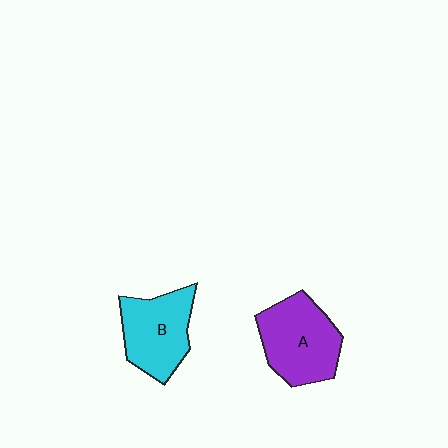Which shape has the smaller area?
Shape B (cyan).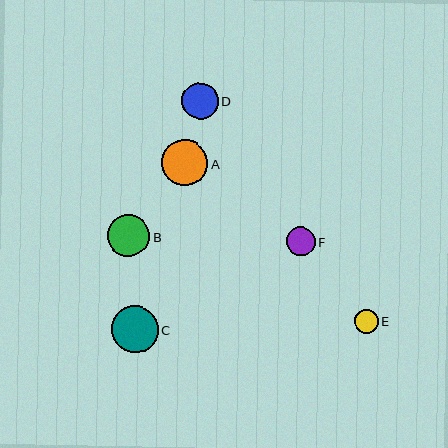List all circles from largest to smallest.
From largest to smallest: C, A, B, D, F, E.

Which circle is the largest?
Circle C is the largest with a size of approximately 47 pixels.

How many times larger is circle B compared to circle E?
Circle B is approximately 1.7 times the size of circle E.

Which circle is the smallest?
Circle E is the smallest with a size of approximately 24 pixels.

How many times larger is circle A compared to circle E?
Circle A is approximately 1.9 times the size of circle E.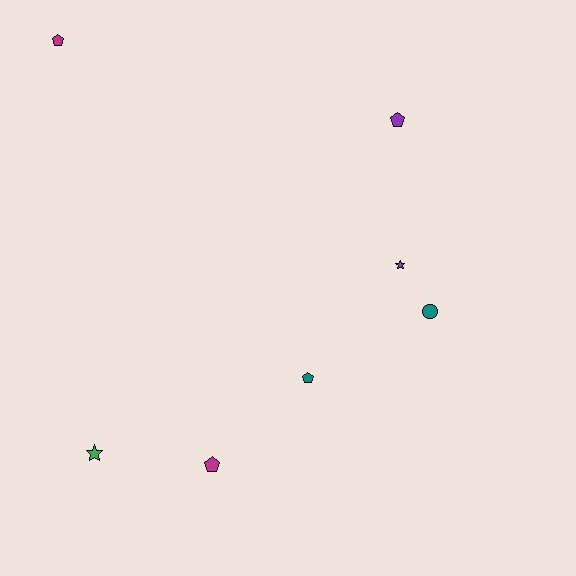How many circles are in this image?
There is 1 circle.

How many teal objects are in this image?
There are 2 teal objects.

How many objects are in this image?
There are 7 objects.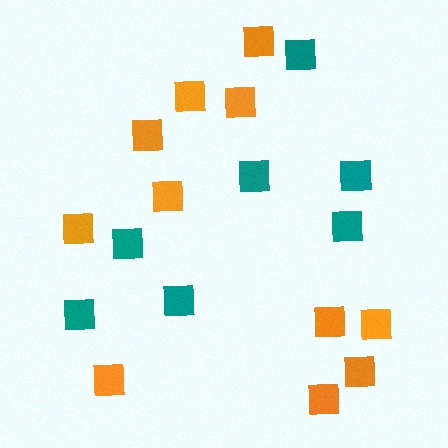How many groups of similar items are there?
There are 2 groups: one group of orange squares (11) and one group of teal squares (7).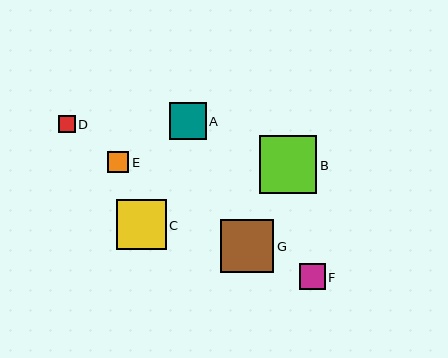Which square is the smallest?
Square D is the smallest with a size of approximately 17 pixels.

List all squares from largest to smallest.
From largest to smallest: B, G, C, A, F, E, D.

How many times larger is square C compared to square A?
Square C is approximately 1.4 times the size of square A.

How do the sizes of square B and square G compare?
Square B and square G are approximately the same size.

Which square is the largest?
Square B is the largest with a size of approximately 57 pixels.